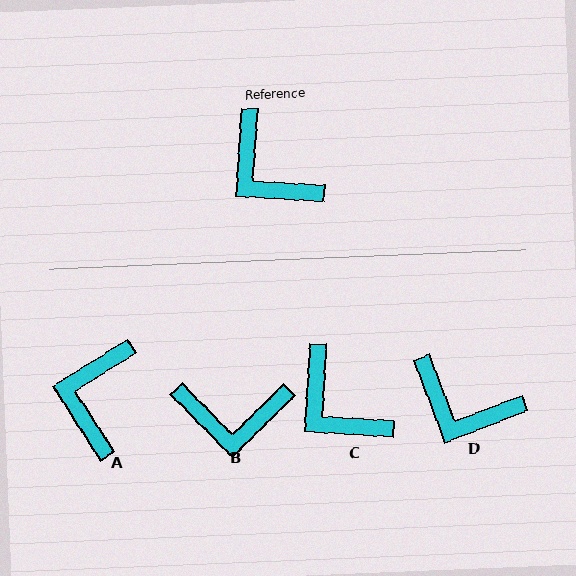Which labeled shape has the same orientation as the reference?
C.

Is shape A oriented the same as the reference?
No, it is off by about 54 degrees.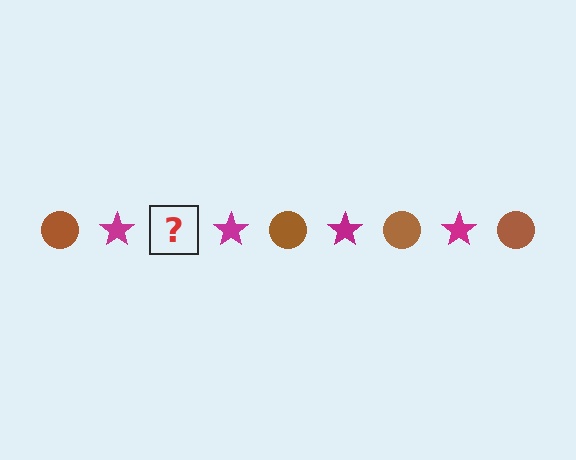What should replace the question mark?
The question mark should be replaced with a brown circle.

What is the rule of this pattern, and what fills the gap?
The rule is that the pattern alternates between brown circle and magenta star. The gap should be filled with a brown circle.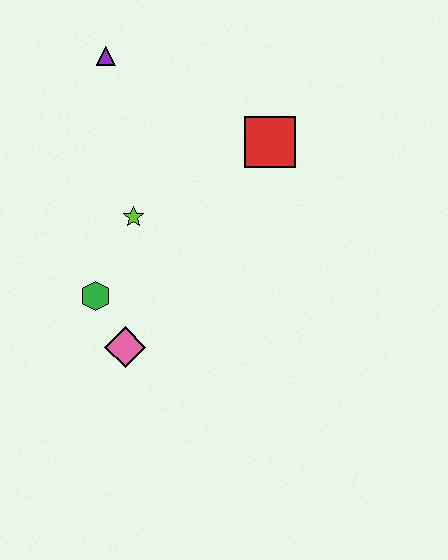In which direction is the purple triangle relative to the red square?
The purple triangle is to the left of the red square.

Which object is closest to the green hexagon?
The pink diamond is closest to the green hexagon.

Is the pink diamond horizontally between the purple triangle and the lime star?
Yes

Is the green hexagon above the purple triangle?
No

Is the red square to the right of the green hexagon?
Yes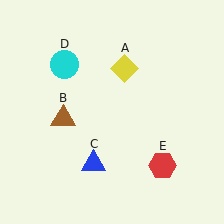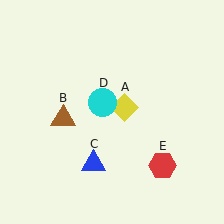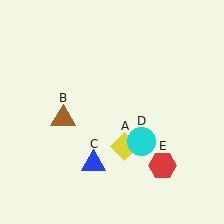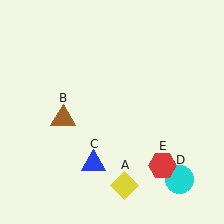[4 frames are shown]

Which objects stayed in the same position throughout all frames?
Brown triangle (object B) and blue triangle (object C) and red hexagon (object E) remained stationary.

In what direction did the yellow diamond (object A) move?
The yellow diamond (object A) moved down.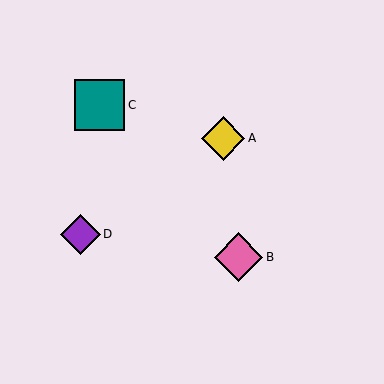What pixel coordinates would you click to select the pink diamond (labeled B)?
Click at (238, 257) to select the pink diamond B.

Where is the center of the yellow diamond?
The center of the yellow diamond is at (223, 138).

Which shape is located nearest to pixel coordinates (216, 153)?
The yellow diamond (labeled A) at (223, 138) is nearest to that location.